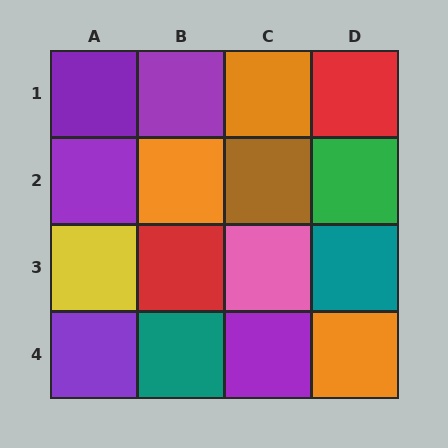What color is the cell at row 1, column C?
Orange.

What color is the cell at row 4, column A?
Purple.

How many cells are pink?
1 cell is pink.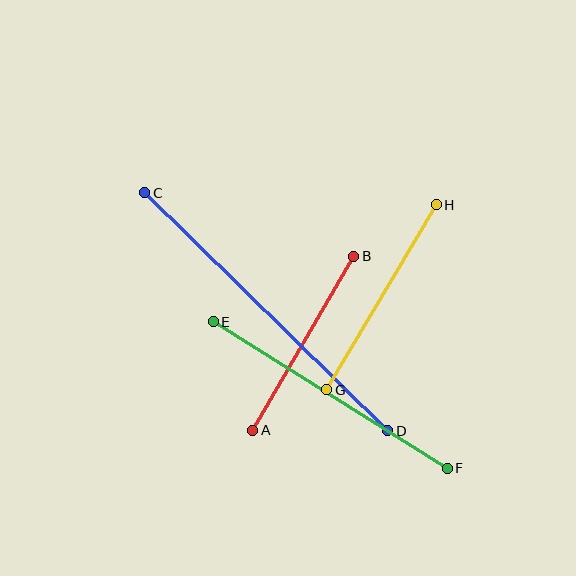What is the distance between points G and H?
The distance is approximately 215 pixels.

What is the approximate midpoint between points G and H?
The midpoint is at approximately (382, 297) pixels.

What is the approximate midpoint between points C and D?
The midpoint is at approximately (266, 312) pixels.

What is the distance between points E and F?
The distance is approximately 276 pixels.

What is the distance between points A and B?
The distance is approximately 201 pixels.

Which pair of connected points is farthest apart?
Points C and D are farthest apart.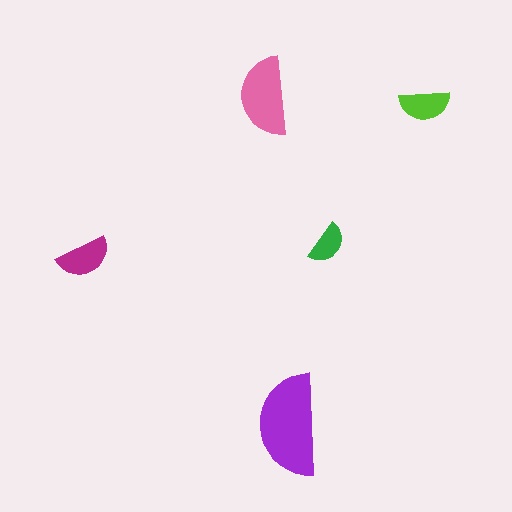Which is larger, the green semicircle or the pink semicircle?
The pink one.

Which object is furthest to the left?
The magenta semicircle is leftmost.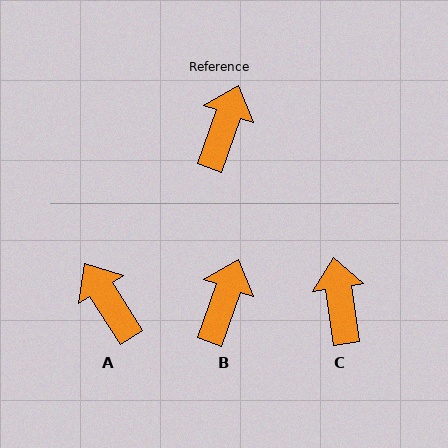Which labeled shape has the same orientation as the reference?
B.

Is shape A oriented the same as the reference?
No, it is off by about 52 degrees.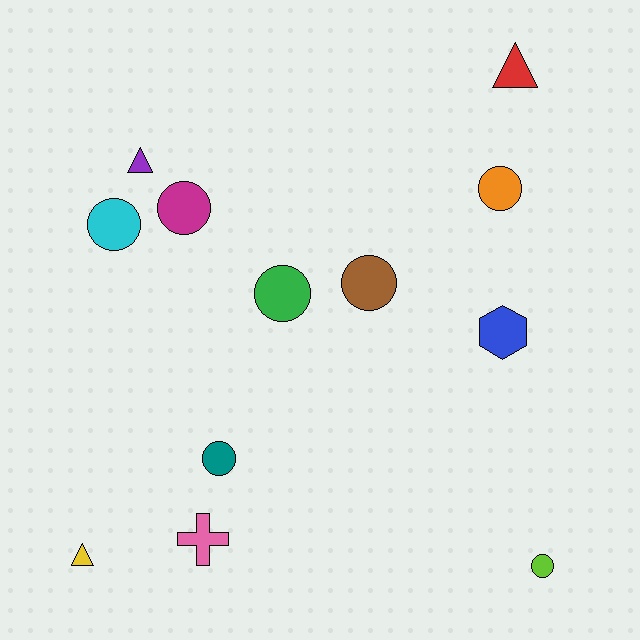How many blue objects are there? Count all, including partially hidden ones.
There is 1 blue object.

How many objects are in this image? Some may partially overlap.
There are 12 objects.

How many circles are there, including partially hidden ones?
There are 7 circles.